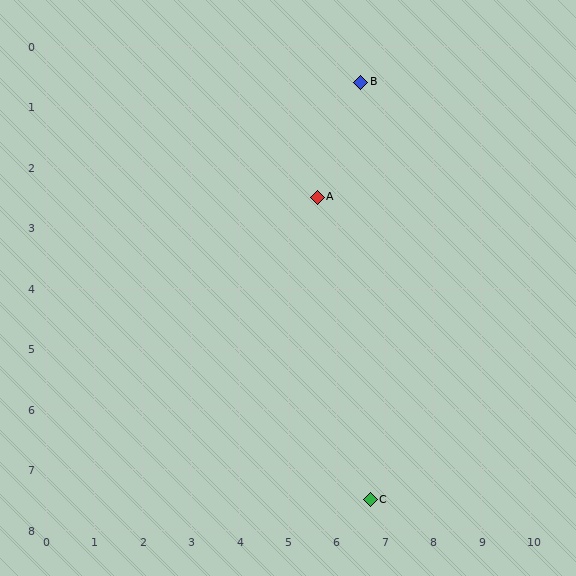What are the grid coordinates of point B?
Point B is at approximately (6.5, 0.6).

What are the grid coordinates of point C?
Point C is at approximately (6.7, 7.5).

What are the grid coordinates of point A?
Point A is at approximately (5.6, 2.5).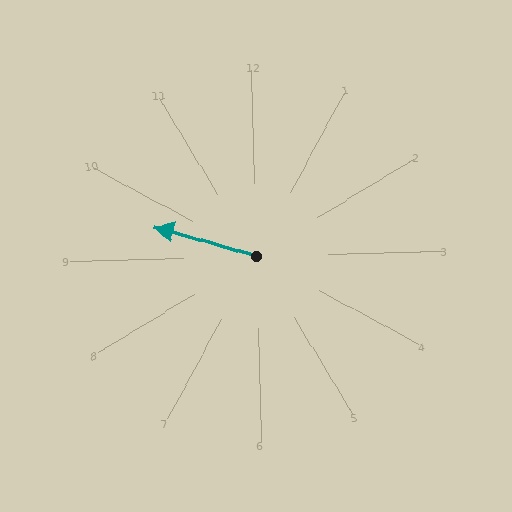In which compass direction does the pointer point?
West.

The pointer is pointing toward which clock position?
Roughly 10 o'clock.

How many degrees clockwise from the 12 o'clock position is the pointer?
Approximately 288 degrees.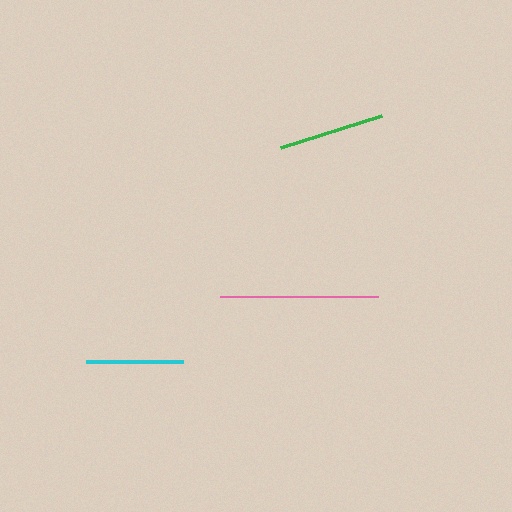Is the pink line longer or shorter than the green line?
The pink line is longer than the green line.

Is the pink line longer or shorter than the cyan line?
The pink line is longer than the cyan line.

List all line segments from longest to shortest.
From longest to shortest: pink, green, cyan.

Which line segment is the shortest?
The cyan line is the shortest at approximately 96 pixels.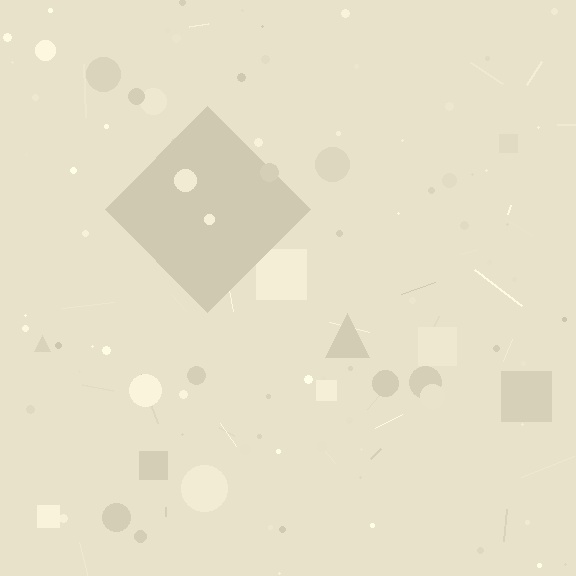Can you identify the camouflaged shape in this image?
The camouflaged shape is a diamond.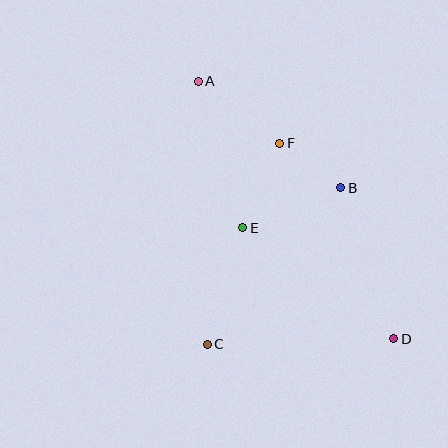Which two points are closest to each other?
Points B and F are closest to each other.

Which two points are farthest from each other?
Points A and D are farthest from each other.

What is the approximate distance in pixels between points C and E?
The distance between C and E is approximately 122 pixels.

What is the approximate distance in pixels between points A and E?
The distance between A and E is approximately 153 pixels.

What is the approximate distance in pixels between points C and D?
The distance between C and D is approximately 187 pixels.